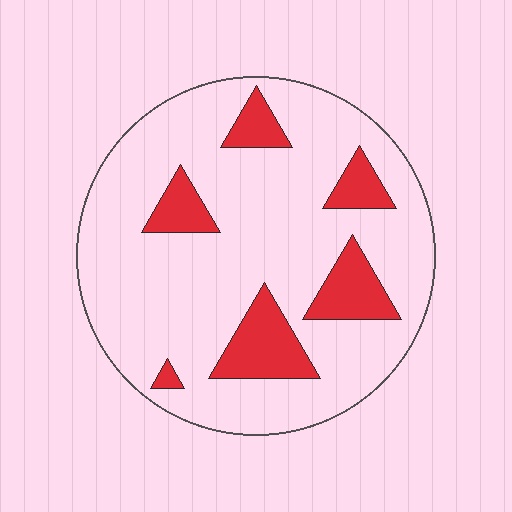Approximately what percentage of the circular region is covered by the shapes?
Approximately 20%.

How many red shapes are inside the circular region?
6.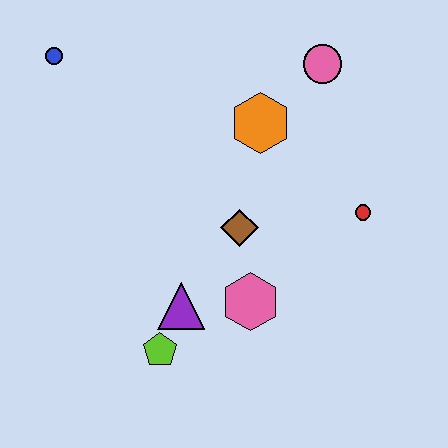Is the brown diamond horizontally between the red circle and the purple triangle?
Yes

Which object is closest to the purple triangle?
The lime pentagon is closest to the purple triangle.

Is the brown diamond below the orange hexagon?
Yes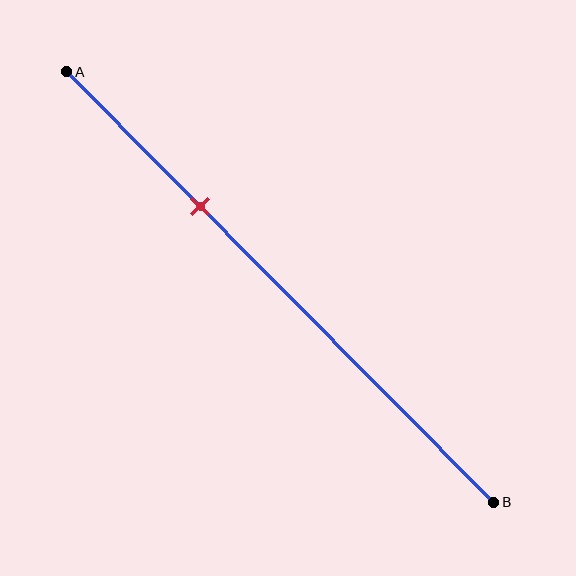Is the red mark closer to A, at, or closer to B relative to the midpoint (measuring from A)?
The red mark is closer to point A than the midpoint of segment AB.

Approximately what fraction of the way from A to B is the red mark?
The red mark is approximately 30% of the way from A to B.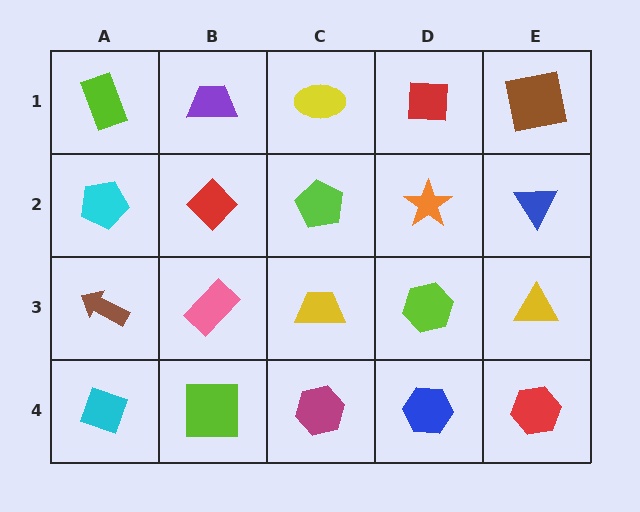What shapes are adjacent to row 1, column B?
A red diamond (row 2, column B), a lime rectangle (row 1, column A), a yellow ellipse (row 1, column C).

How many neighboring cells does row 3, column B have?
4.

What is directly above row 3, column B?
A red diamond.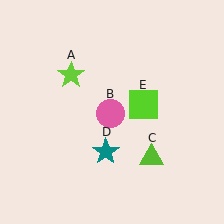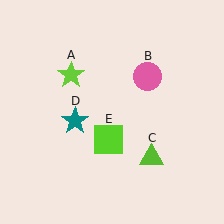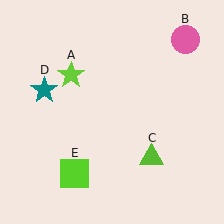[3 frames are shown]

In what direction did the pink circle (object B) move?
The pink circle (object B) moved up and to the right.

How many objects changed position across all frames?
3 objects changed position: pink circle (object B), teal star (object D), lime square (object E).